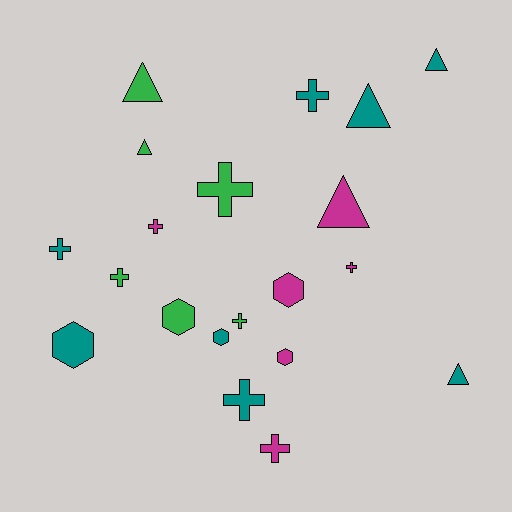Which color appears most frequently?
Teal, with 8 objects.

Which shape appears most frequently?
Cross, with 9 objects.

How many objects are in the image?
There are 20 objects.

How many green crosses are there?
There are 3 green crosses.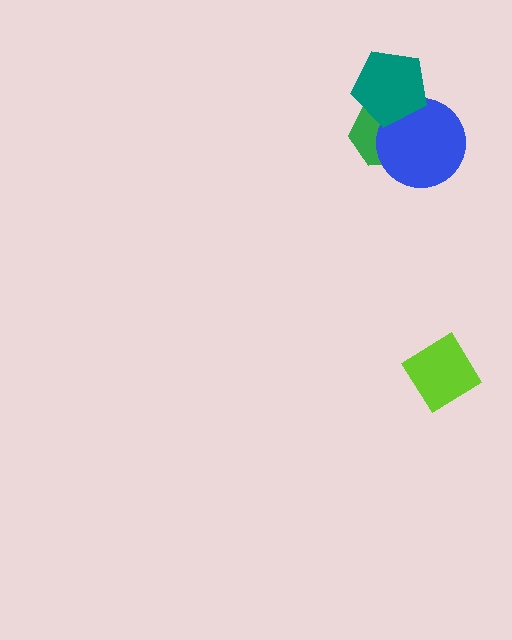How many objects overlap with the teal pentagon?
2 objects overlap with the teal pentagon.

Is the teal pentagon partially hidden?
No, no other shape covers it.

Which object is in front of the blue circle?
The teal pentagon is in front of the blue circle.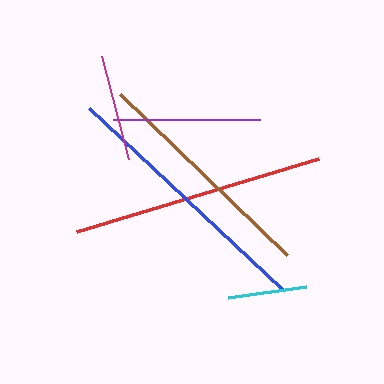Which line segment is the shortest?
The cyan line is the shortest at approximately 78 pixels.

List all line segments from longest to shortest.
From longest to shortest: blue, red, brown, purple, magenta, cyan.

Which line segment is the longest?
The blue line is the longest at approximately 264 pixels.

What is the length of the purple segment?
The purple segment is approximately 147 pixels long.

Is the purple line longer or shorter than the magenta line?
The purple line is longer than the magenta line.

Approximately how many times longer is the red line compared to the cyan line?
The red line is approximately 3.2 times the length of the cyan line.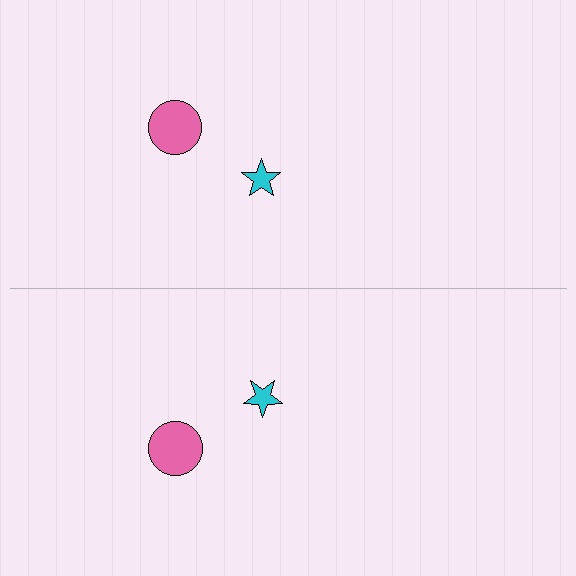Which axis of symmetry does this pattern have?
The pattern has a horizontal axis of symmetry running through the center of the image.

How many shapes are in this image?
There are 4 shapes in this image.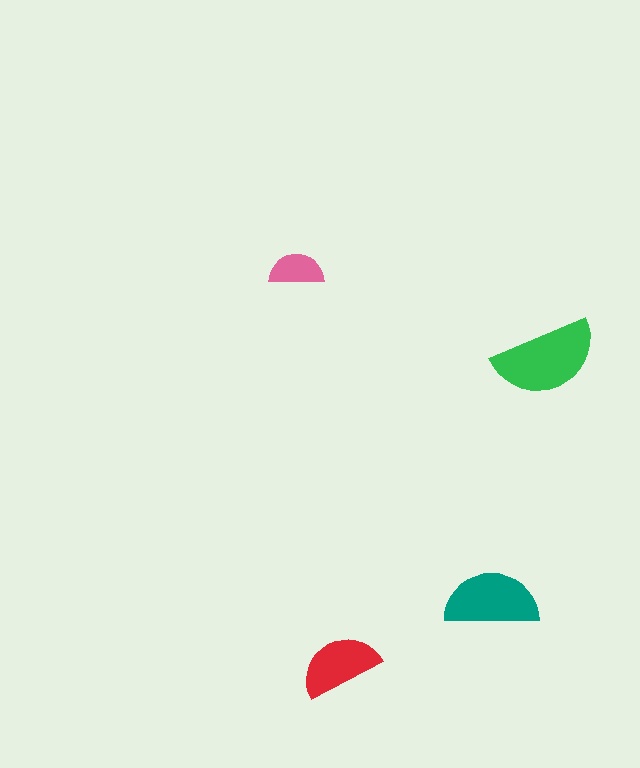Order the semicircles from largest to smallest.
the green one, the teal one, the red one, the pink one.